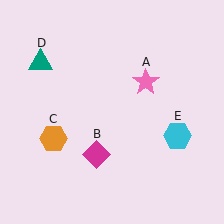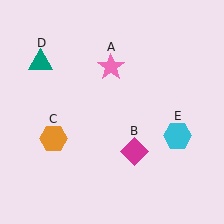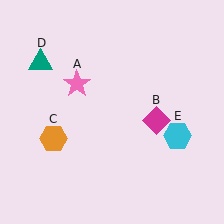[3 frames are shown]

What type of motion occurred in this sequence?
The pink star (object A), magenta diamond (object B) rotated counterclockwise around the center of the scene.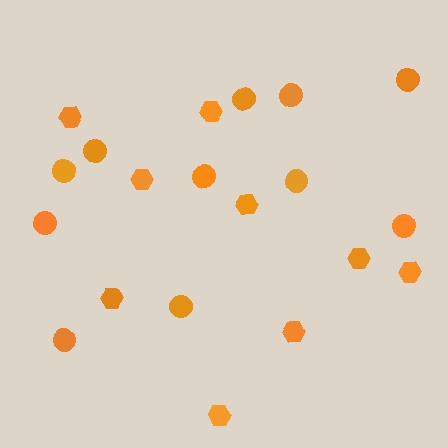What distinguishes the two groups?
There are 2 groups: one group of hexagons (9) and one group of circles (11).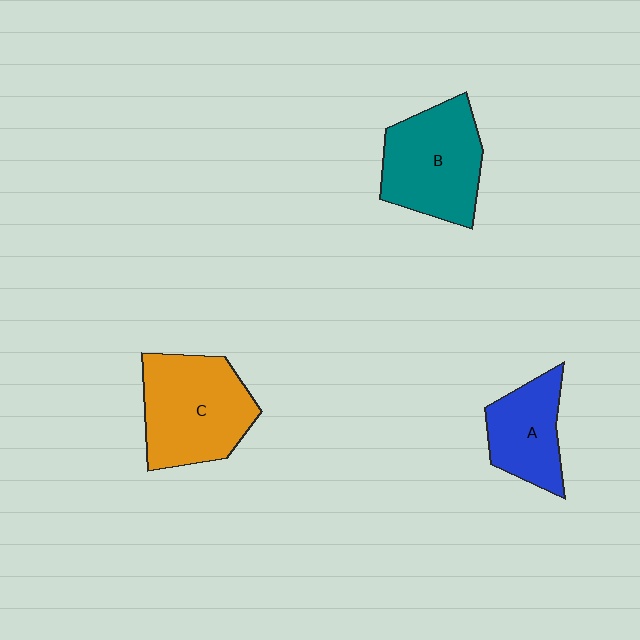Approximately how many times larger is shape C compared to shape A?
Approximately 1.6 times.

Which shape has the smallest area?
Shape A (blue).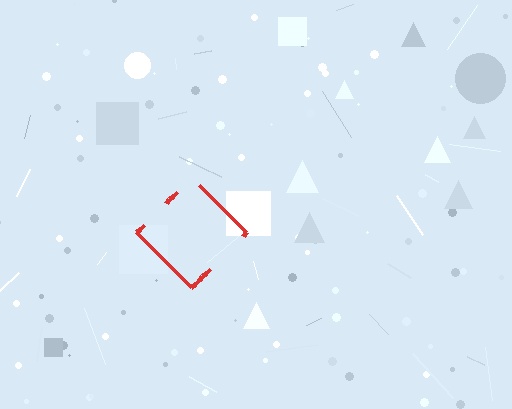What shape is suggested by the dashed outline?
The dashed outline suggests a diamond.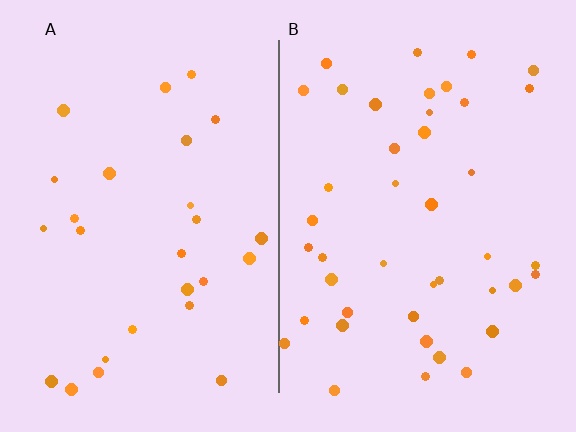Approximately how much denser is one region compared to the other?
Approximately 1.6× — region B over region A.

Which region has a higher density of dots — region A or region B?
B (the right).